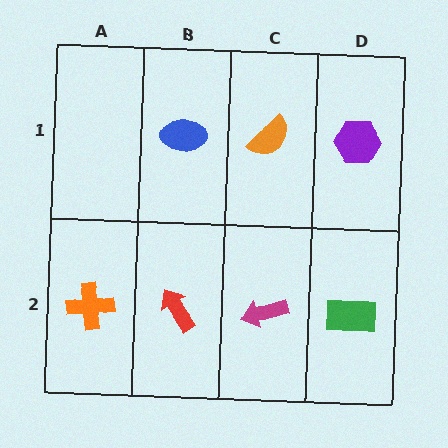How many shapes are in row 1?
3 shapes.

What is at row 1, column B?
A blue ellipse.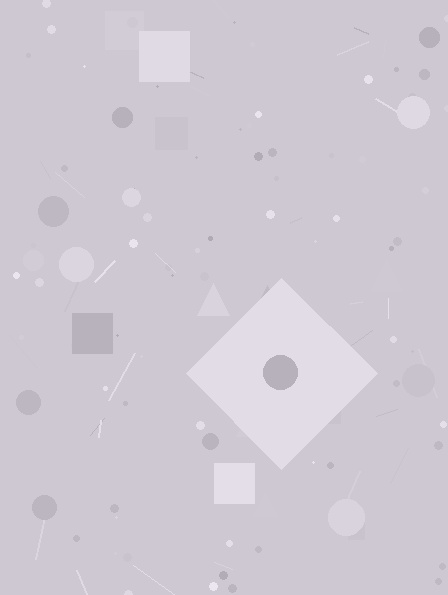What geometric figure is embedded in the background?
A diamond is embedded in the background.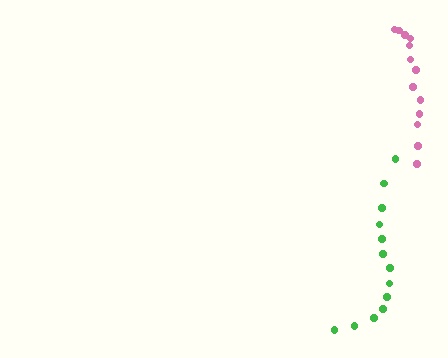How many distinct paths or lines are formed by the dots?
There are 2 distinct paths.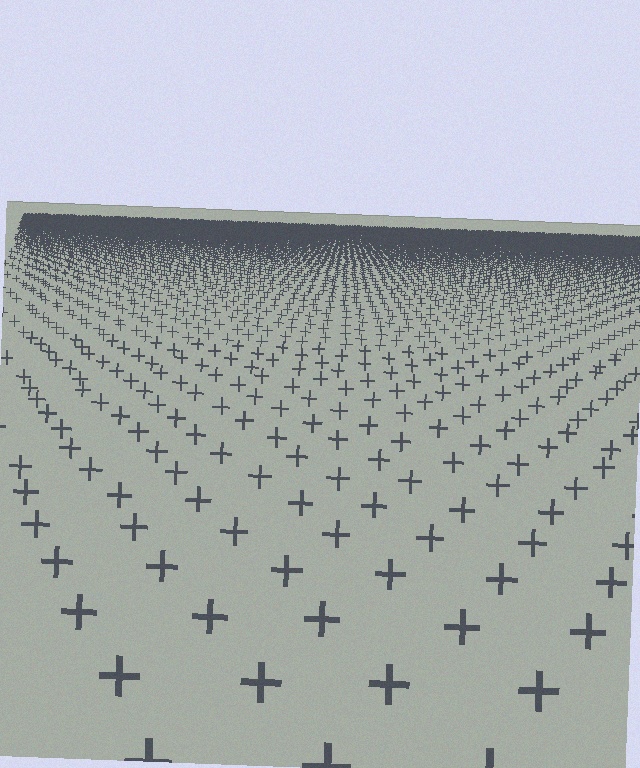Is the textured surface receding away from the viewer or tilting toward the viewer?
The surface is receding away from the viewer. Texture elements get smaller and denser toward the top.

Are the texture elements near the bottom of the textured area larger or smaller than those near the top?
Larger. Near the bottom, elements are closer to the viewer and appear at a bigger on-screen size.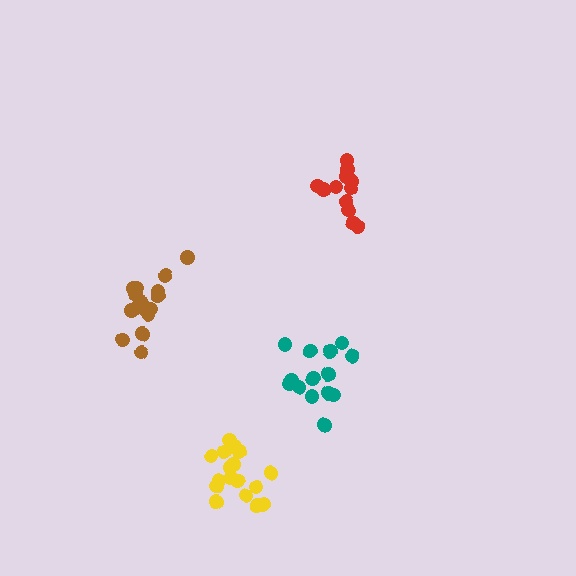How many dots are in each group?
Group 1: 17 dots, Group 2: 12 dots, Group 3: 14 dots, Group 4: 17 dots (60 total).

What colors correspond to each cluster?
The clusters are colored: brown, red, teal, yellow.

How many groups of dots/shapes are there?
There are 4 groups.